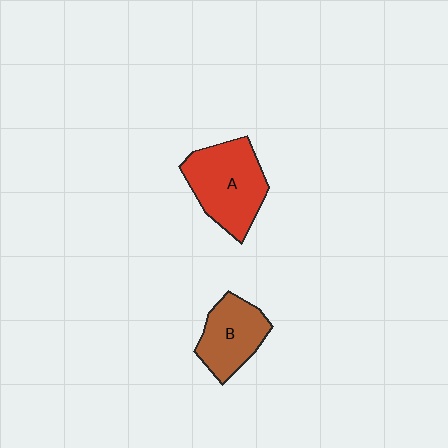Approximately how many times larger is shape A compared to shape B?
Approximately 1.4 times.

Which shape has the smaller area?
Shape B (brown).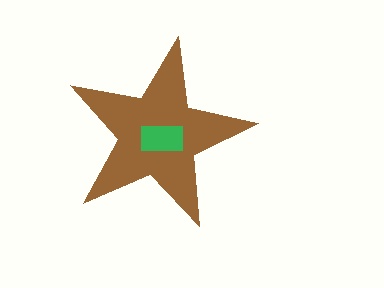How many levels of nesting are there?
2.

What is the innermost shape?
The green rectangle.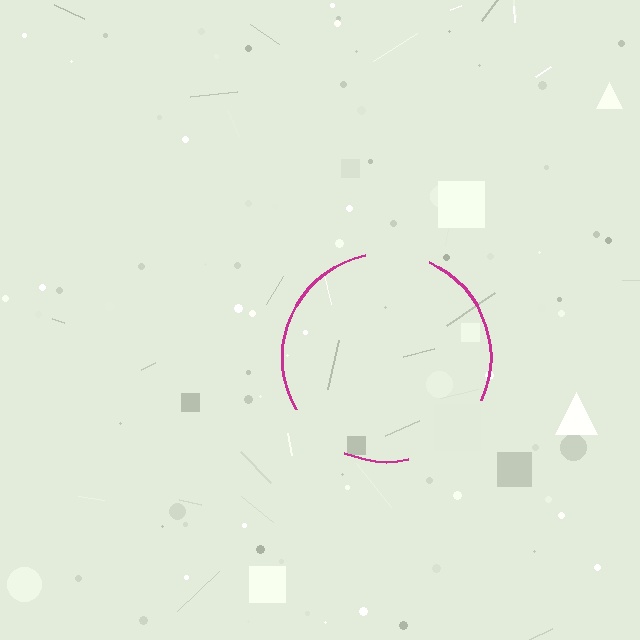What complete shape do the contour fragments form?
The contour fragments form a circle.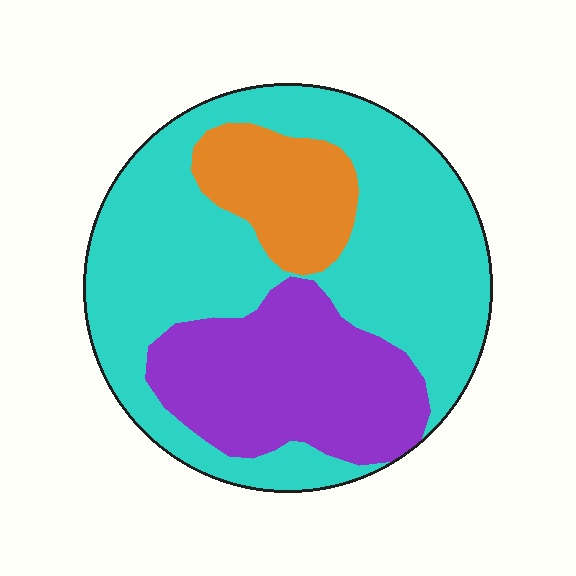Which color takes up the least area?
Orange, at roughly 15%.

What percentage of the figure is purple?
Purple takes up between a sixth and a third of the figure.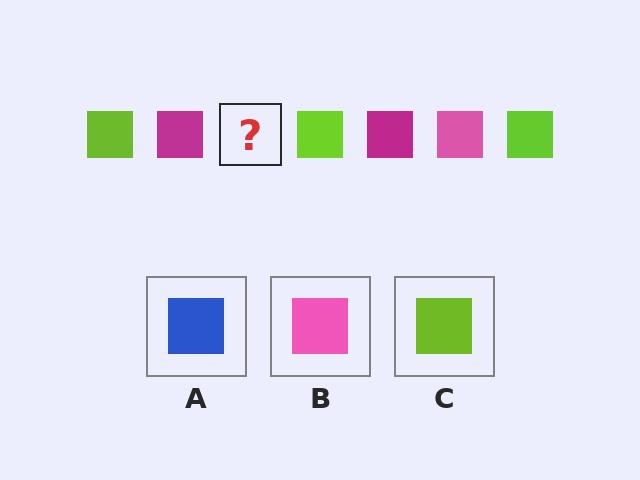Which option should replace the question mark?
Option B.